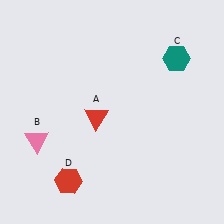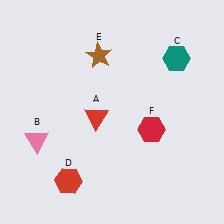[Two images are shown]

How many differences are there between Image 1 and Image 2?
There are 2 differences between the two images.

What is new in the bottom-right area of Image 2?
A red hexagon (F) was added in the bottom-right area of Image 2.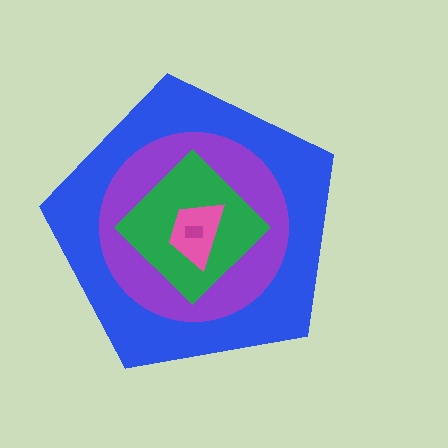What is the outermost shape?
The blue pentagon.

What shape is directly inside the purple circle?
The green diamond.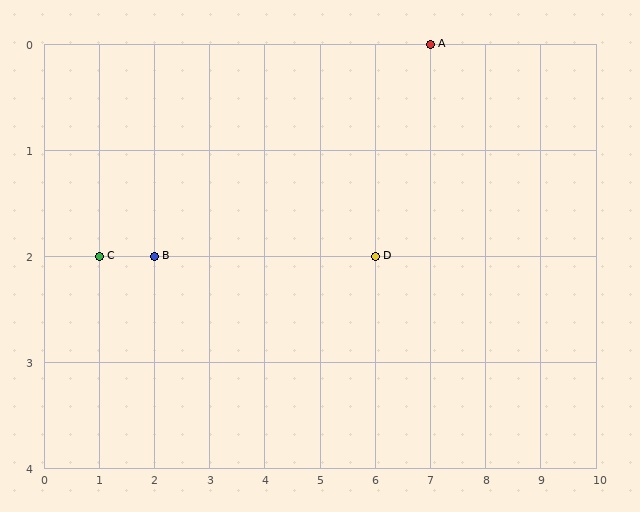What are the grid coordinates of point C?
Point C is at grid coordinates (1, 2).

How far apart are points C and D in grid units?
Points C and D are 5 columns apart.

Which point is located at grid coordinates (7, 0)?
Point A is at (7, 0).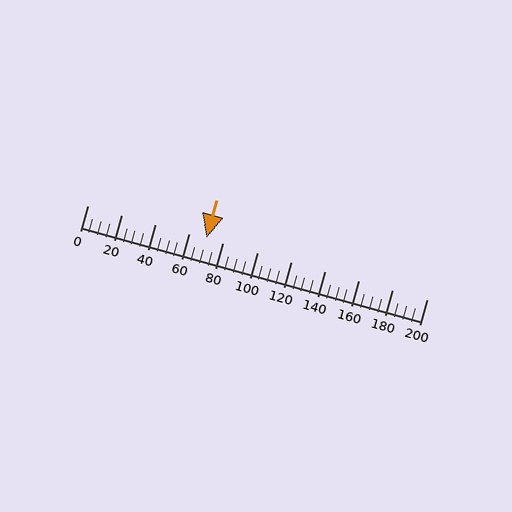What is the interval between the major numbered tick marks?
The major tick marks are spaced 20 units apart.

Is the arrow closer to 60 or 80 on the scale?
The arrow is closer to 80.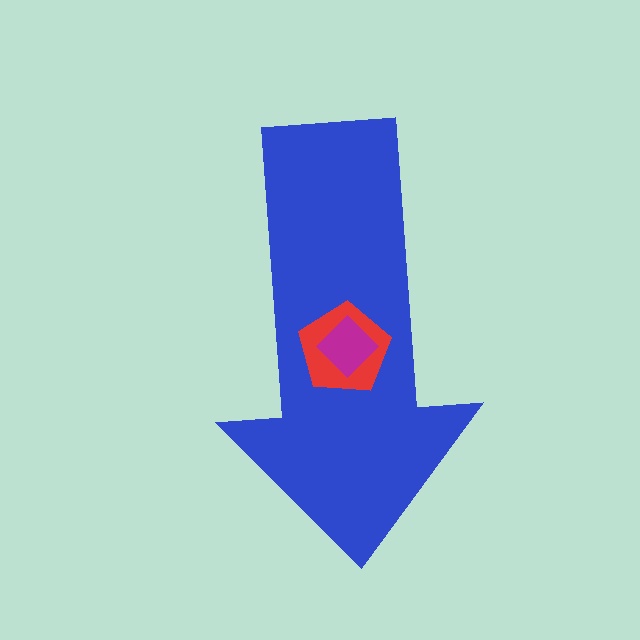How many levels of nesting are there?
3.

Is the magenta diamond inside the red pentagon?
Yes.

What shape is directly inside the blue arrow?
The red pentagon.